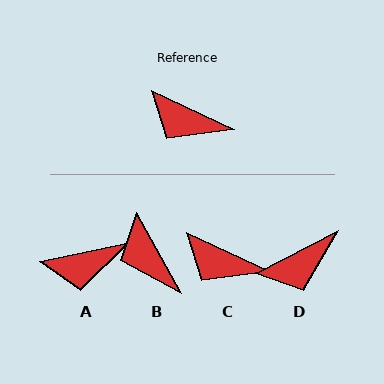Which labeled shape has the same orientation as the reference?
C.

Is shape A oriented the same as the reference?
No, it is off by about 37 degrees.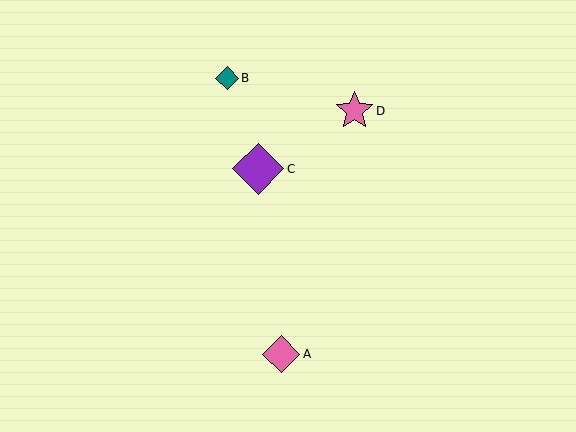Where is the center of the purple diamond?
The center of the purple diamond is at (258, 169).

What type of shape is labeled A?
Shape A is a pink diamond.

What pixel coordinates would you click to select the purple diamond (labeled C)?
Click at (258, 169) to select the purple diamond C.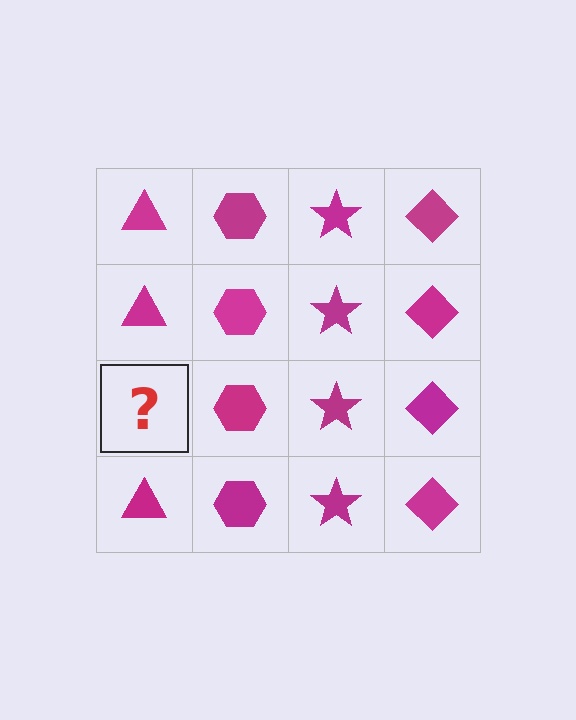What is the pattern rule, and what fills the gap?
The rule is that each column has a consistent shape. The gap should be filled with a magenta triangle.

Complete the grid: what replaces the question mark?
The question mark should be replaced with a magenta triangle.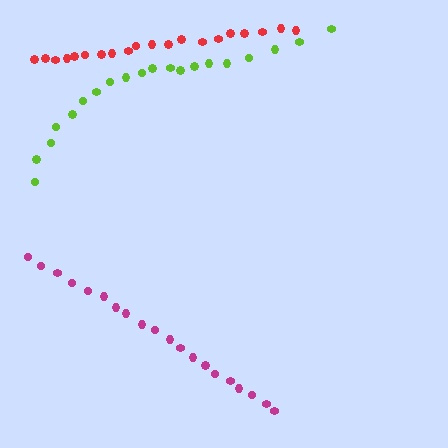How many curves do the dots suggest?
There are 3 distinct paths.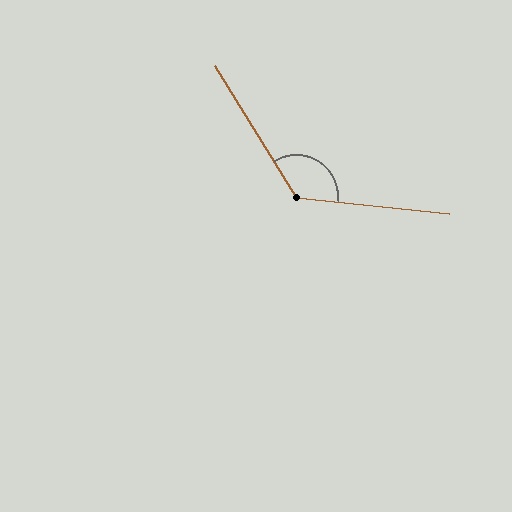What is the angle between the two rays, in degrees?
Approximately 128 degrees.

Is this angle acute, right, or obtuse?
It is obtuse.